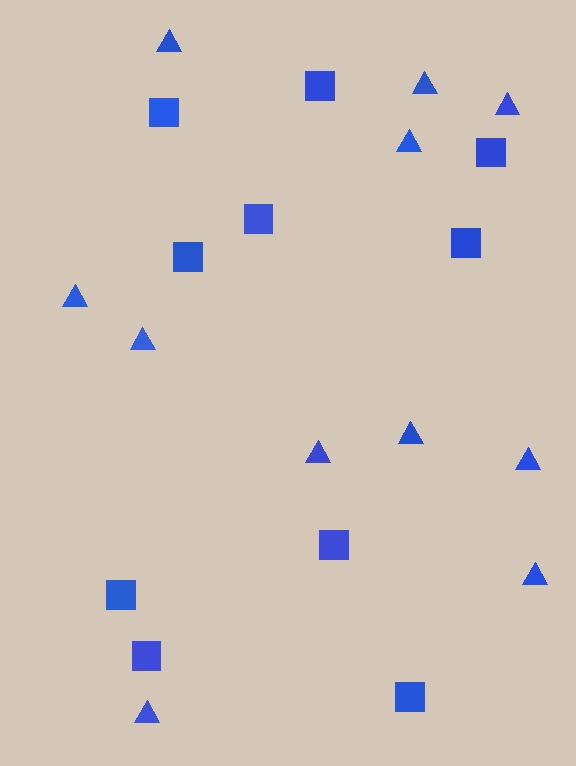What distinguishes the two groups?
There are 2 groups: one group of squares (10) and one group of triangles (11).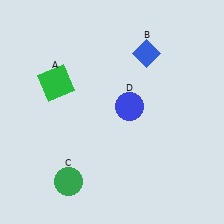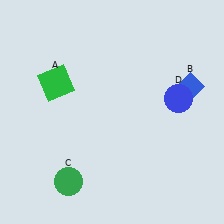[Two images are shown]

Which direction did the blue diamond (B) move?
The blue diamond (B) moved right.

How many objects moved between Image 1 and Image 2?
2 objects moved between the two images.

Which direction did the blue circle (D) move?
The blue circle (D) moved right.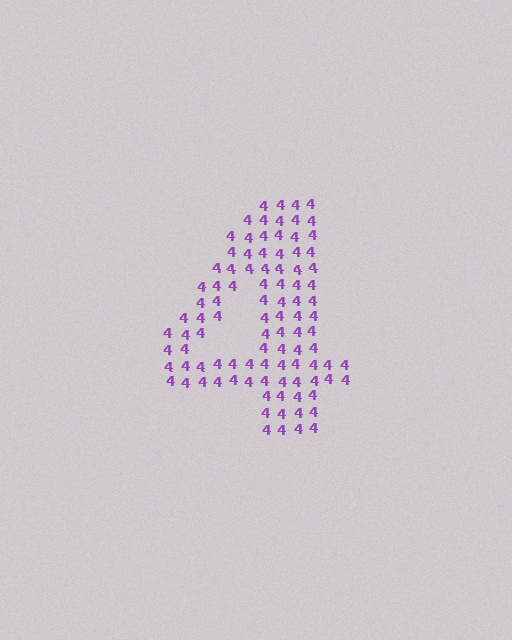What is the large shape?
The large shape is the digit 4.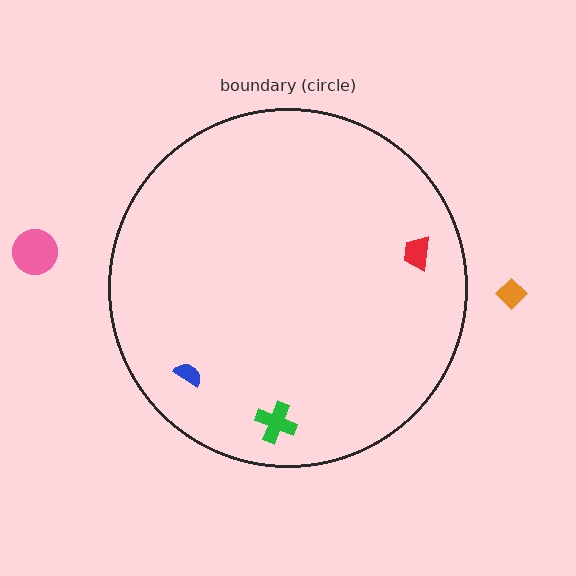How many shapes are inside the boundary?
3 inside, 2 outside.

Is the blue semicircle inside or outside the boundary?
Inside.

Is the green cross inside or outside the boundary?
Inside.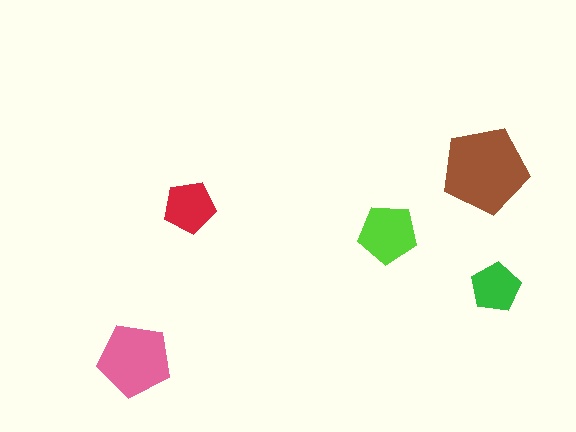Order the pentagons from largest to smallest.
the brown one, the pink one, the lime one, the red one, the green one.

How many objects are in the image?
There are 5 objects in the image.